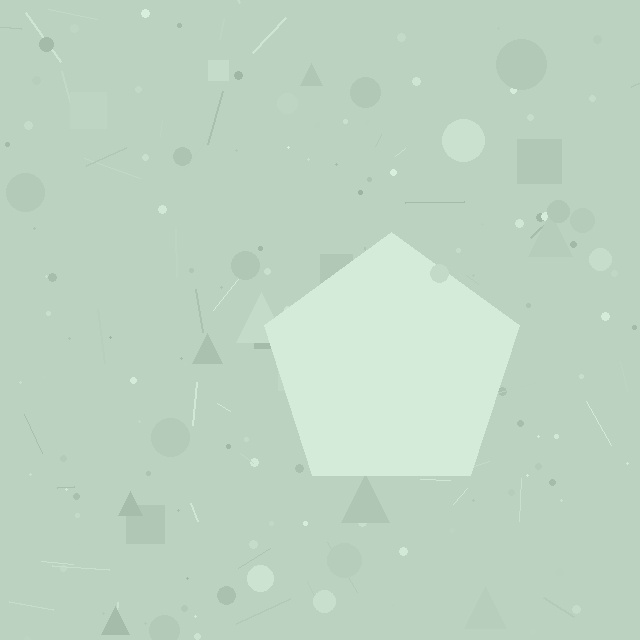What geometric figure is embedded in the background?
A pentagon is embedded in the background.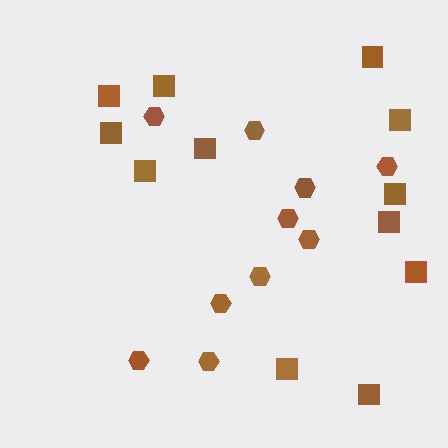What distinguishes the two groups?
There are 2 groups: one group of squares (12) and one group of hexagons (10).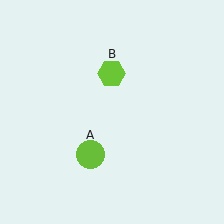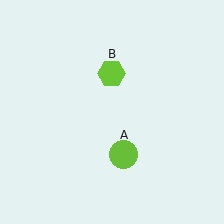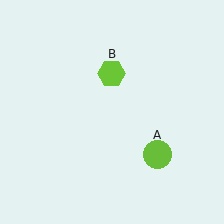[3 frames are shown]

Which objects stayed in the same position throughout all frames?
Lime hexagon (object B) remained stationary.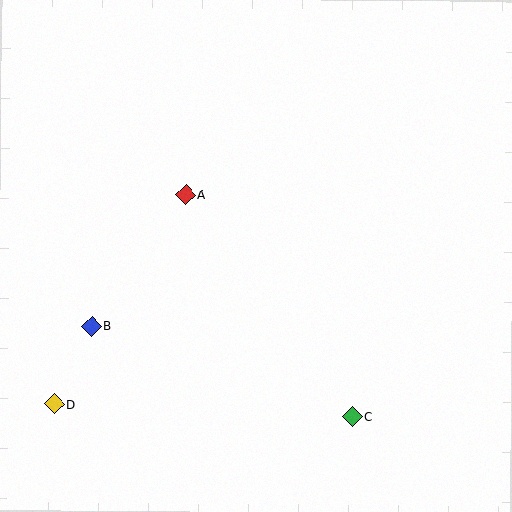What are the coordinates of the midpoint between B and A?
The midpoint between B and A is at (139, 260).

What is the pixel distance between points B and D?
The distance between B and D is 87 pixels.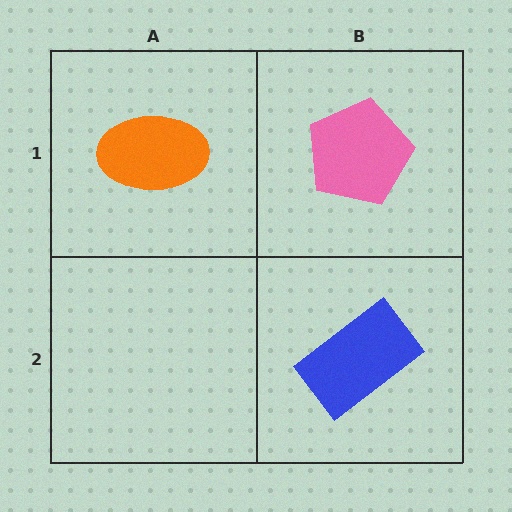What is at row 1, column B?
A pink pentagon.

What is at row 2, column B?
A blue rectangle.